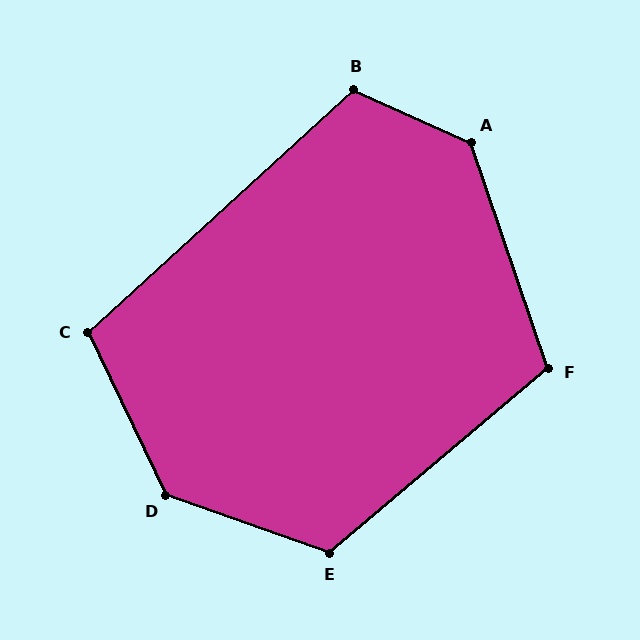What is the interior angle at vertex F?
Approximately 111 degrees (obtuse).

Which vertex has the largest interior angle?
D, at approximately 135 degrees.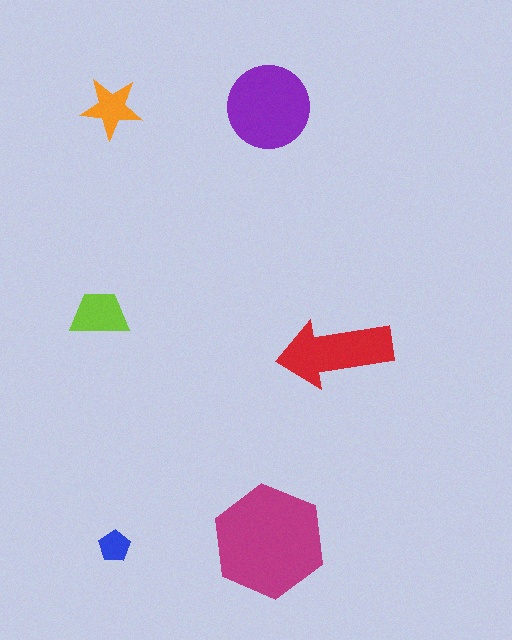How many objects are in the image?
There are 6 objects in the image.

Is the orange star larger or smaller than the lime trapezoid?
Smaller.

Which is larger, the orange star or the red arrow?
The red arrow.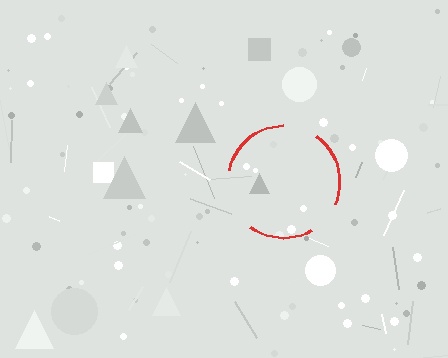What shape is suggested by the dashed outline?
The dashed outline suggests a circle.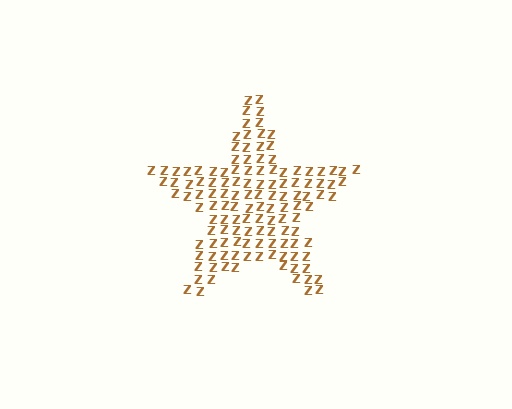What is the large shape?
The large shape is a star.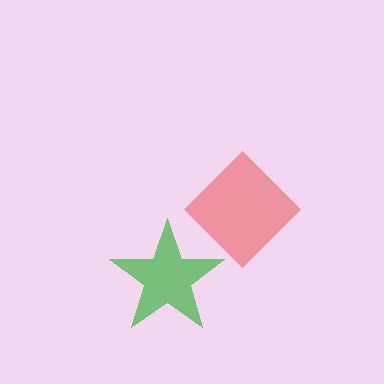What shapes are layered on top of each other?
The layered shapes are: a red diamond, a green star.